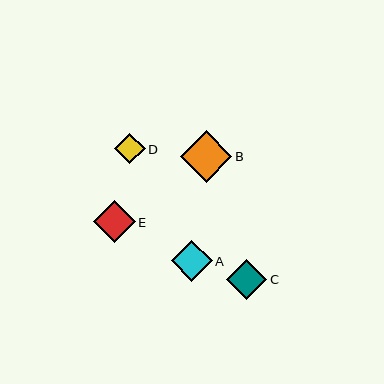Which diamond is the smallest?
Diamond D is the smallest with a size of approximately 30 pixels.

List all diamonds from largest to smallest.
From largest to smallest: B, E, A, C, D.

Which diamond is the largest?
Diamond B is the largest with a size of approximately 51 pixels.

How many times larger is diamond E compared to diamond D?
Diamond E is approximately 1.4 times the size of diamond D.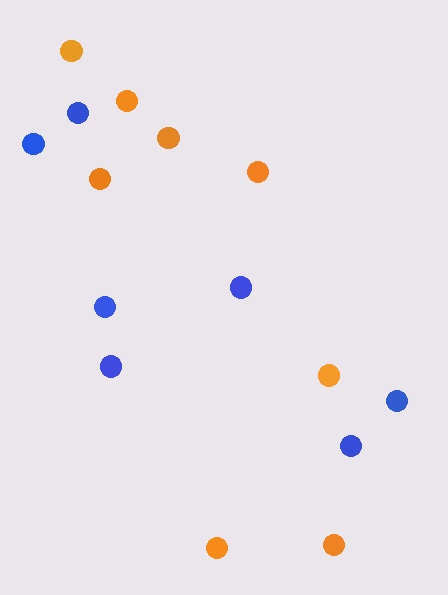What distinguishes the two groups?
There are 2 groups: one group of blue circles (7) and one group of orange circles (8).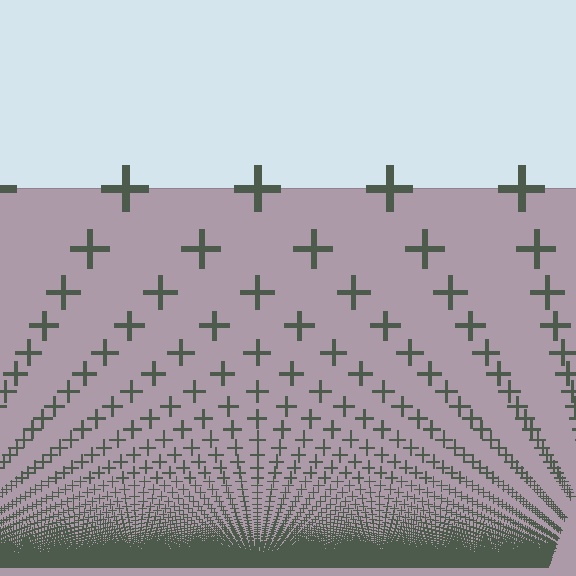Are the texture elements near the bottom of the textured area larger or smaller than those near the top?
Smaller. The gradient is inverted — elements near the bottom are smaller and denser.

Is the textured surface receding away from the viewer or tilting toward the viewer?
The surface appears to tilt toward the viewer. Texture elements get larger and sparser toward the top.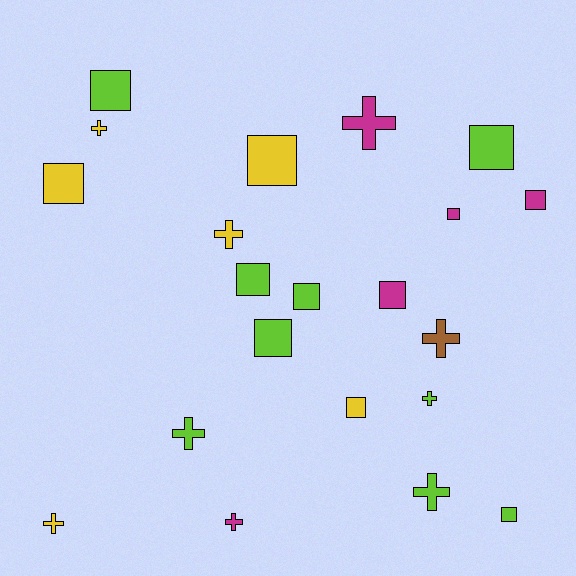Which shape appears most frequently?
Square, with 12 objects.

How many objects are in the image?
There are 21 objects.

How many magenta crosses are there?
There are 2 magenta crosses.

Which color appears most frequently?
Lime, with 9 objects.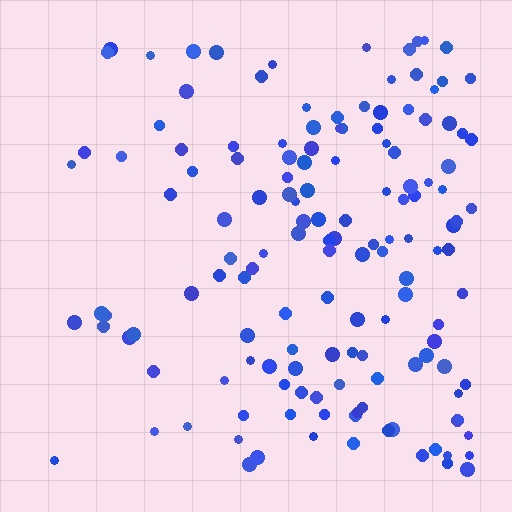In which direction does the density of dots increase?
From left to right, with the right side densest.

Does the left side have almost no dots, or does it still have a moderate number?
Still a moderate number, just noticeably fewer than the right.